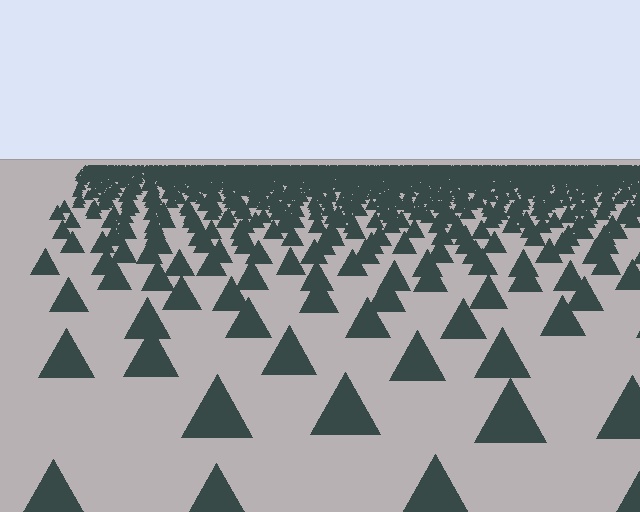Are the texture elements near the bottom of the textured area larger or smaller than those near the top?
Larger. Near the bottom, elements are closer to the viewer and appear at a bigger on-screen size.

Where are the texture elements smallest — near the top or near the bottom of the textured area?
Near the top.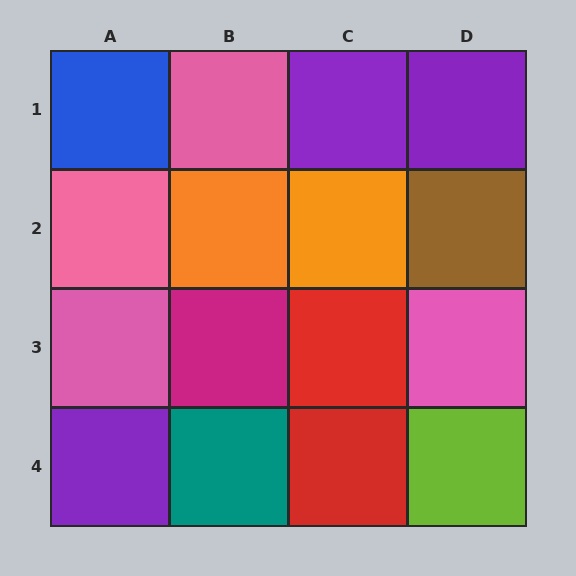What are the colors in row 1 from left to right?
Blue, pink, purple, purple.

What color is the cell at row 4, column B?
Teal.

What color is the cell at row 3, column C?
Red.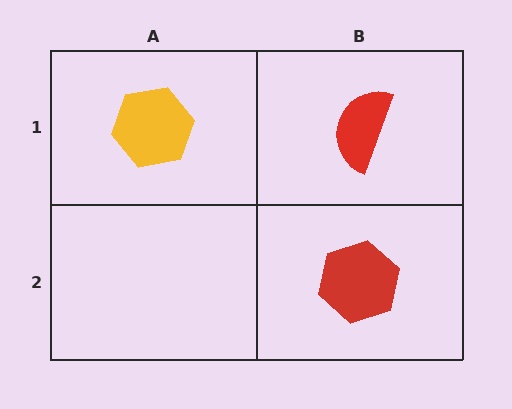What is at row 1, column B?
A red semicircle.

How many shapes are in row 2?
1 shape.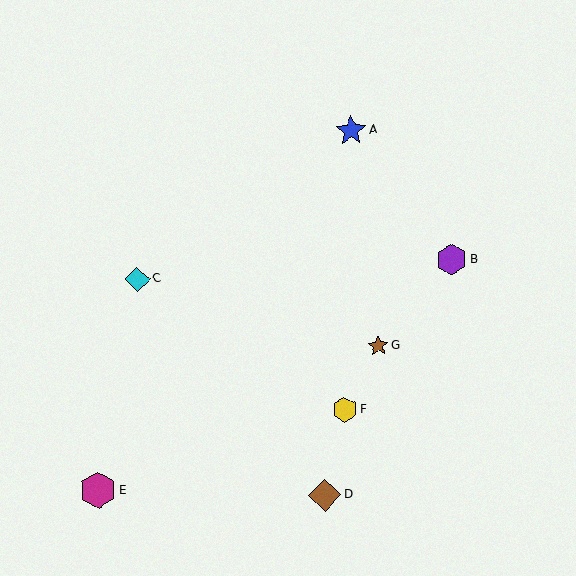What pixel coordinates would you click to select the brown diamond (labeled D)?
Click at (325, 495) to select the brown diamond D.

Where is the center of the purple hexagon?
The center of the purple hexagon is at (452, 259).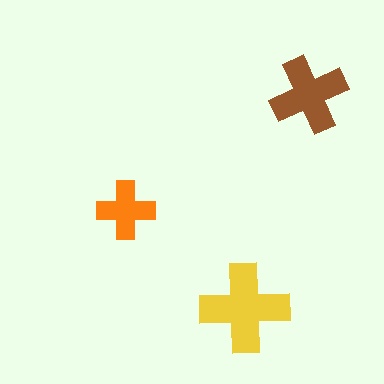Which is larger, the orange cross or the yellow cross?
The yellow one.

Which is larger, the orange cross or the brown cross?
The brown one.